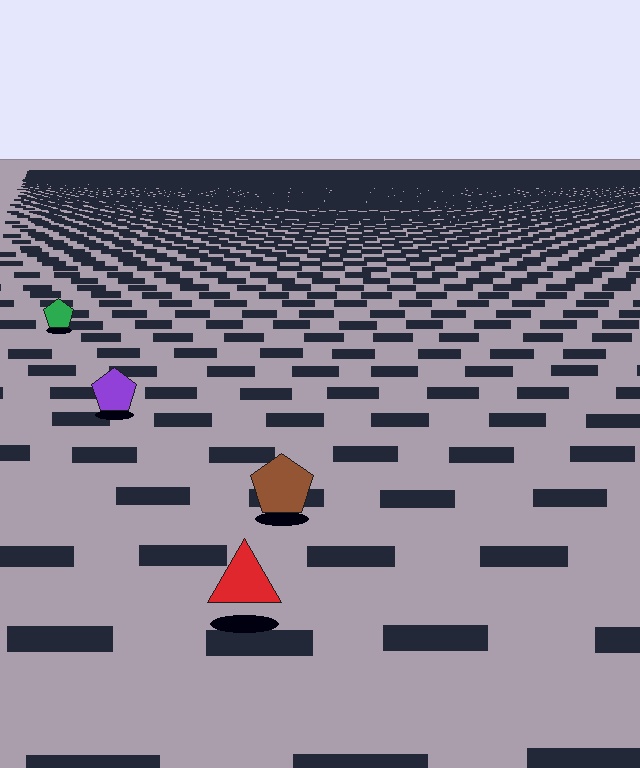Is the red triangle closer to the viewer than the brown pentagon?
Yes. The red triangle is closer — you can tell from the texture gradient: the ground texture is coarser near it.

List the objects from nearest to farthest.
From nearest to farthest: the red triangle, the brown pentagon, the purple pentagon, the green pentagon.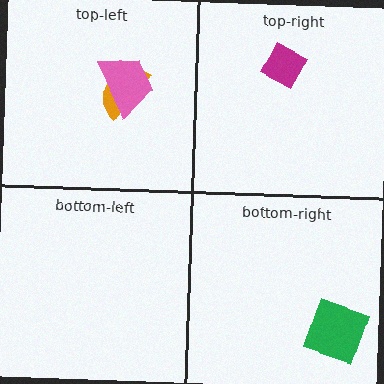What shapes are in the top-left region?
The orange semicircle, the pink trapezoid.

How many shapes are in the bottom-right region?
1.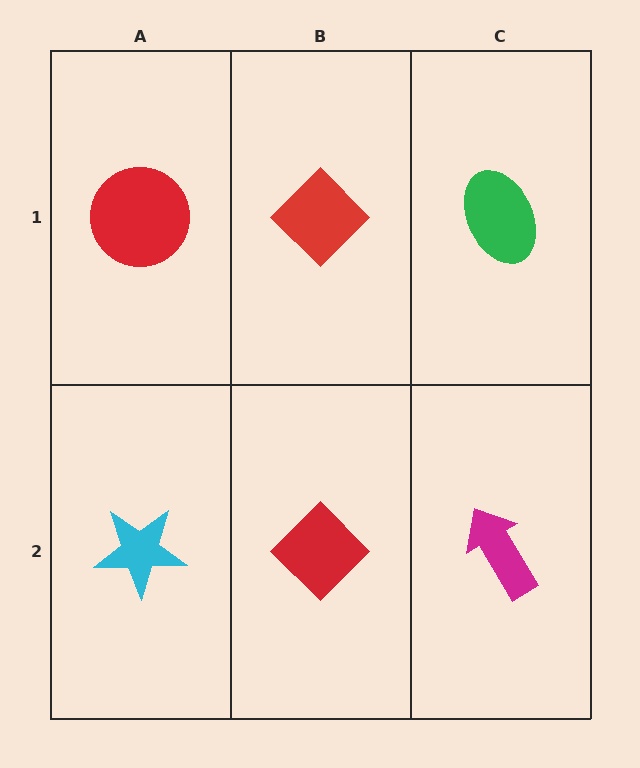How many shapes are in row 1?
3 shapes.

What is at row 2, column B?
A red diamond.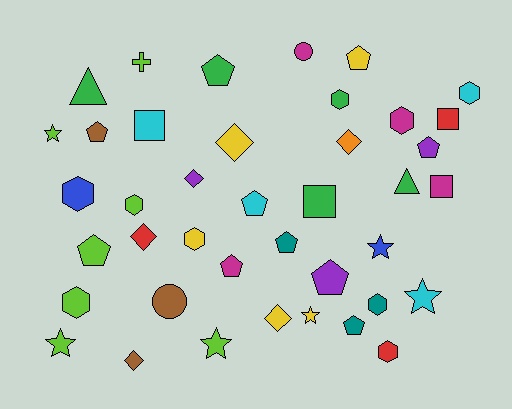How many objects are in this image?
There are 40 objects.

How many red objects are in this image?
There are 3 red objects.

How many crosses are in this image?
There is 1 cross.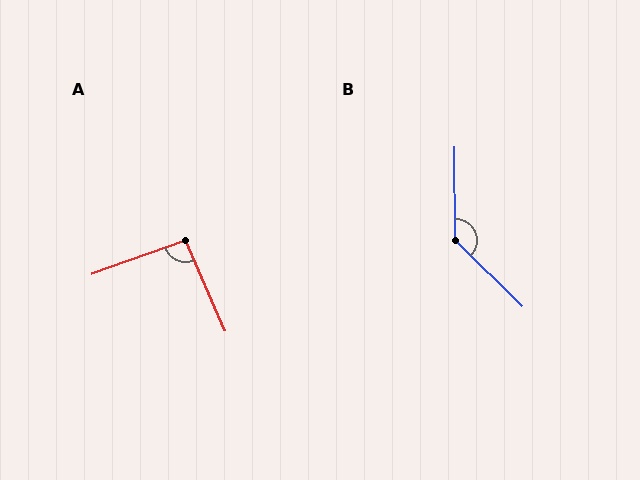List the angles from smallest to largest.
A (94°), B (135°).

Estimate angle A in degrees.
Approximately 94 degrees.